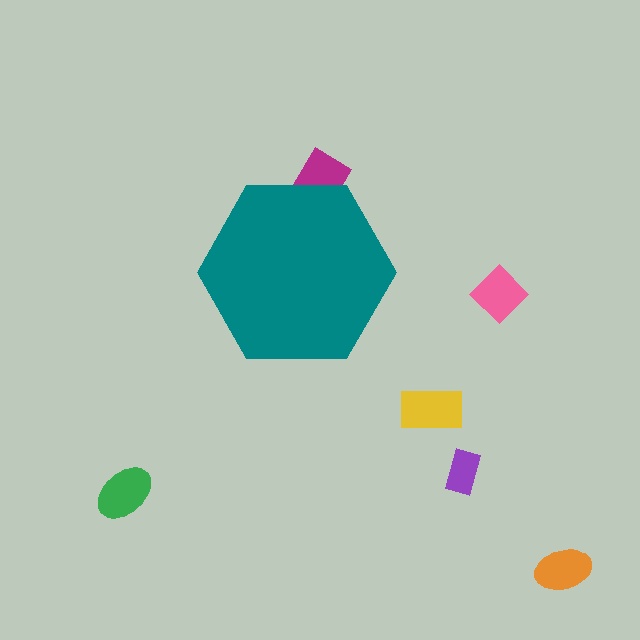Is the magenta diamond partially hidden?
Yes, the magenta diamond is partially hidden behind the teal hexagon.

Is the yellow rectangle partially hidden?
No, the yellow rectangle is fully visible.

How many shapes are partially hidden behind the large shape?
1 shape is partially hidden.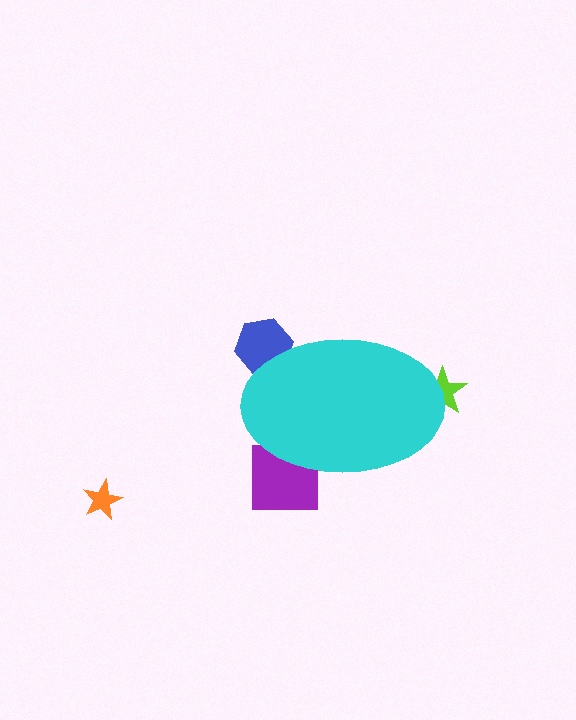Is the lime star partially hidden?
Yes, the lime star is partially hidden behind the cyan ellipse.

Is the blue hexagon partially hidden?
Yes, the blue hexagon is partially hidden behind the cyan ellipse.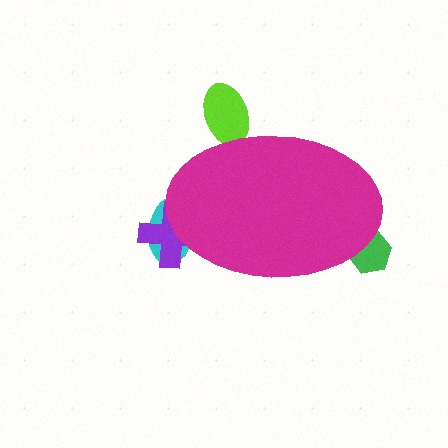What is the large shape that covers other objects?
A magenta ellipse.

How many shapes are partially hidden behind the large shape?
4 shapes are partially hidden.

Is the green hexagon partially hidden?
Yes, the green hexagon is partially hidden behind the magenta ellipse.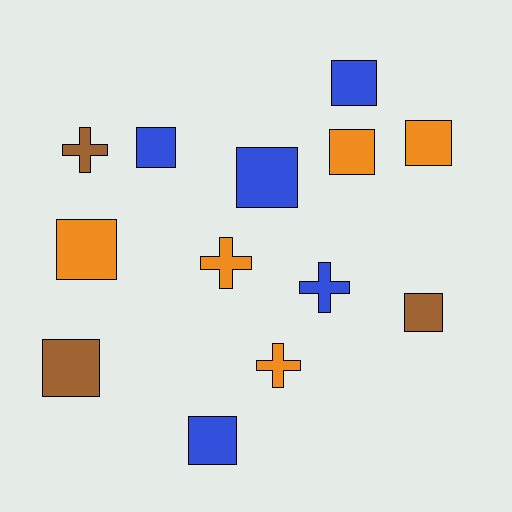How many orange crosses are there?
There are 2 orange crosses.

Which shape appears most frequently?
Square, with 9 objects.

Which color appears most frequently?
Orange, with 5 objects.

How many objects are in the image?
There are 13 objects.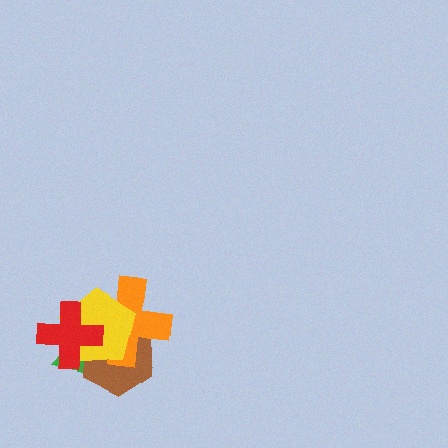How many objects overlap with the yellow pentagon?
4 objects overlap with the yellow pentagon.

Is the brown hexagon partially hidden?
Yes, it is partially covered by another shape.